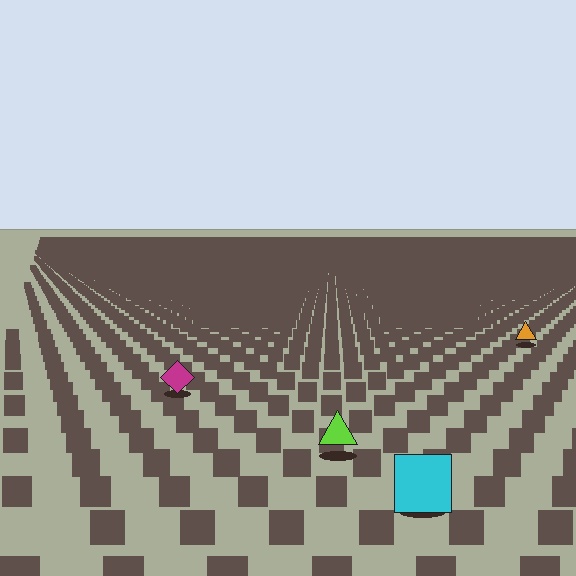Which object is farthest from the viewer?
The orange triangle is farthest from the viewer. It appears smaller and the ground texture around it is denser.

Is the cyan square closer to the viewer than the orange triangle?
Yes. The cyan square is closer — you can tell from the texture gradient: the ground texture is coarser near it.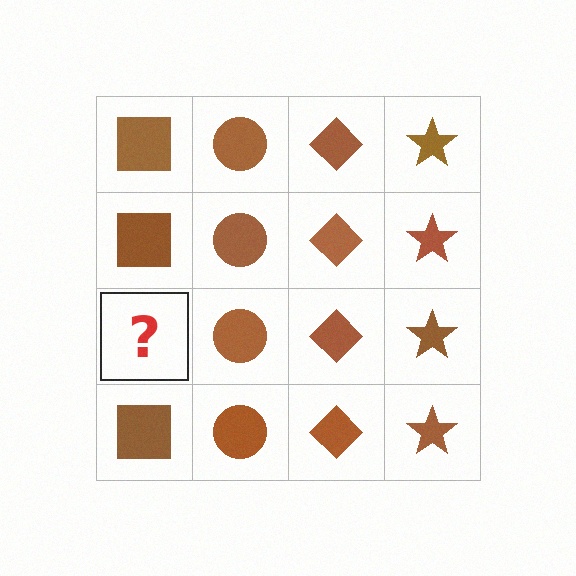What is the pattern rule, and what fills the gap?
The rule is that each column has a consistent shape. The gap should be filled with a brown square.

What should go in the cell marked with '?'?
The missing cell should contain a brown square.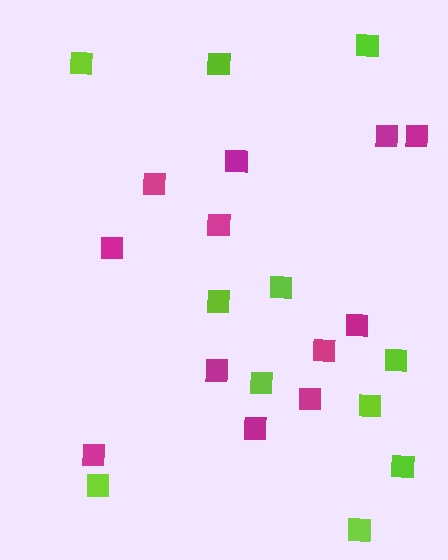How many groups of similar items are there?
There are 2 groups: one group of magenta squares (12) and one group of lime squares (11).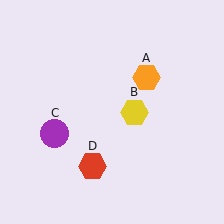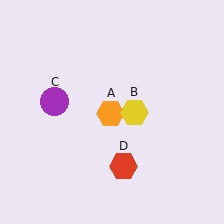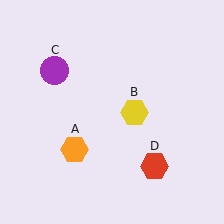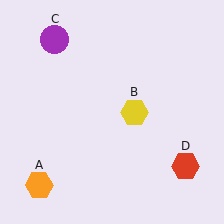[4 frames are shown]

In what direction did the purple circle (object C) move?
The purple circle (object C) moved up.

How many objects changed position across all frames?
3 objects changed position: orange hexagon (object A), purple circle (object C), red hexagon (object D).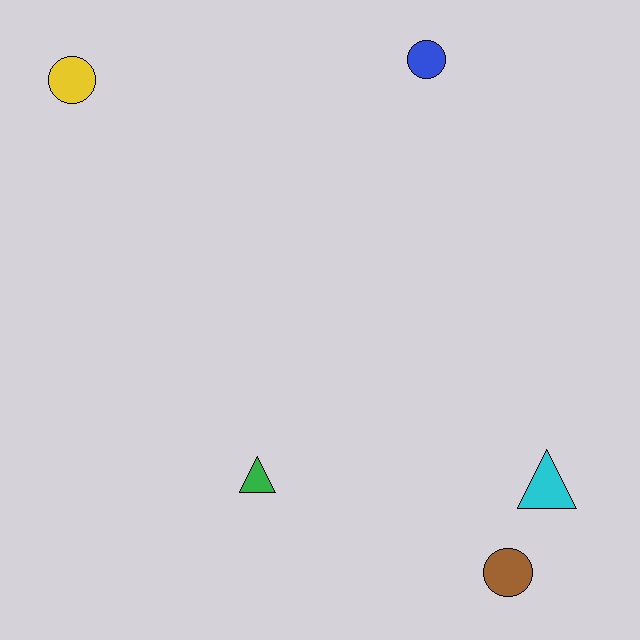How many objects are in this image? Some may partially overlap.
There are 5 objects.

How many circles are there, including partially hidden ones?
There are 3 circles.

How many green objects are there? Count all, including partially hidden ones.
There is 1 green object.